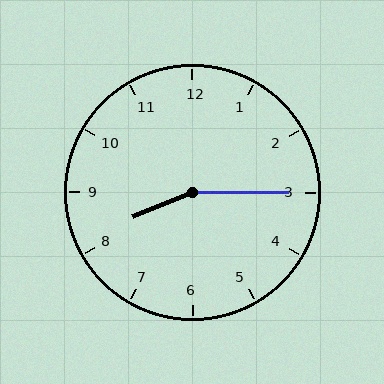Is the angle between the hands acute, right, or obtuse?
It is obtuse.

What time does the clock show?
8:15.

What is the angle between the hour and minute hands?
Approximately 158 degrees.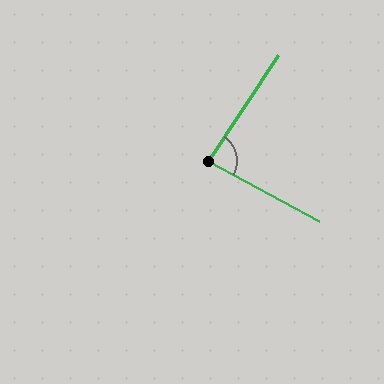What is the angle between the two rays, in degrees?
Approximately 85 degrees.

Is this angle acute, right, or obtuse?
It is approximately a right angle.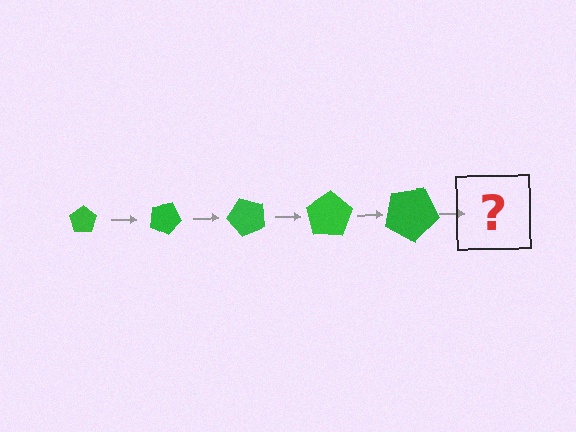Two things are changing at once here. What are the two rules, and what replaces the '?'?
The two rules are that the pentagon grows larger each step and it rotates 25 degrees each step. The '?' should be a pentagon, larger than the previous one and rotated 125 degrees from the start.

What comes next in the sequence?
The next element should be a pentagon, larger than the previous one and rotated 125 degrees from the start.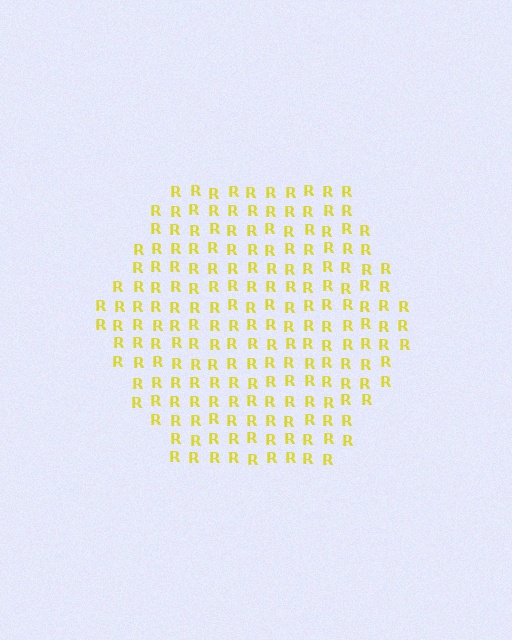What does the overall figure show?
The overall figure shows a hexagon.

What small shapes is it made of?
It is made of small letter R's.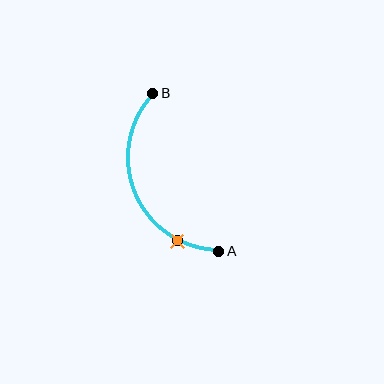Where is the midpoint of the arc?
The arc midpoint is the point on the curve farthest from the straight line joining A and B. It sits to the left of that line.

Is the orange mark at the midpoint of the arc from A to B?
No. The orange mark lies on the arc but is closer to endpoint A. The arc midpoint would be at the point on the curve equidistant along the arc from both A and B.